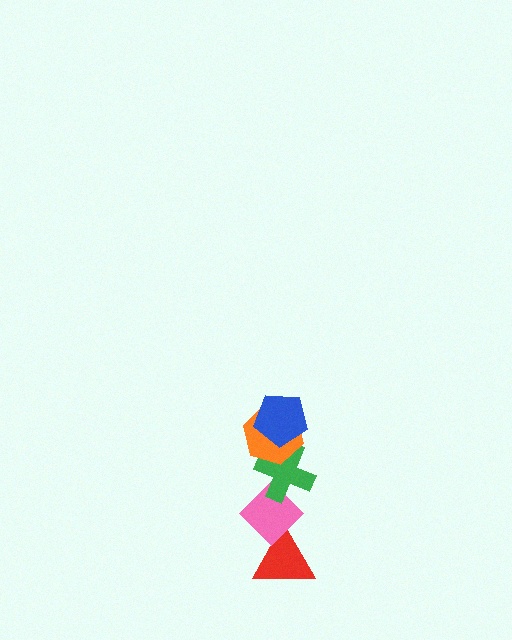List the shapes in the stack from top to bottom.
From top to bottom: the blue pentagon, the orange hexagon, the green cross, the pink diamond, the red triangle.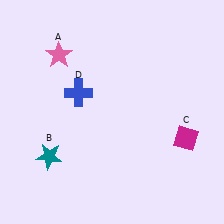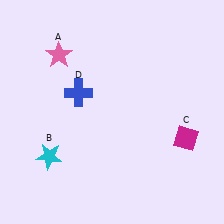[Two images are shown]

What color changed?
The star (B) changed from teal in Image 1 to cyan in Image 2.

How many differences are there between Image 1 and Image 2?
There is 1 difference between the two images.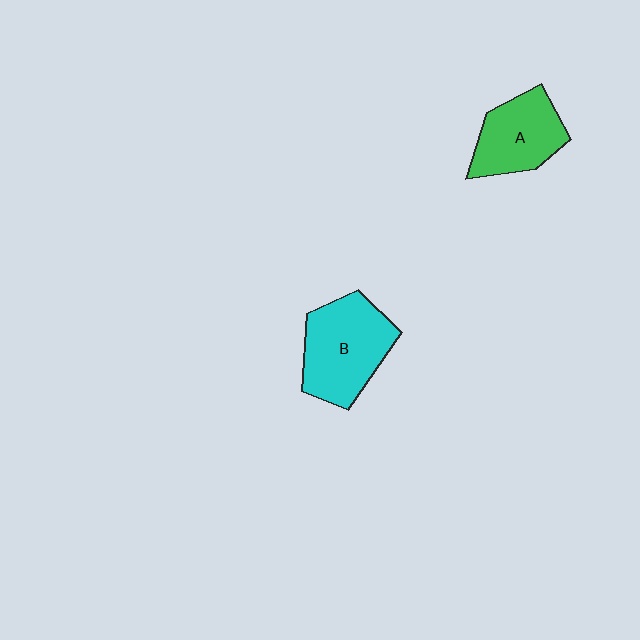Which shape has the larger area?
Shape B (cyan).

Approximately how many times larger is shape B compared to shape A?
Approximately 1.3 times.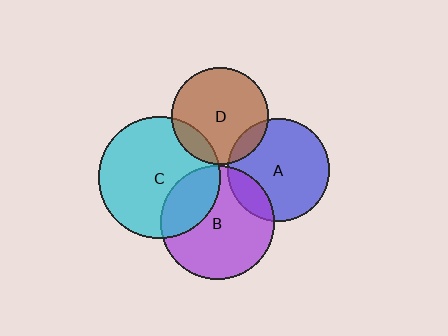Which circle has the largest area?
Circle C (cyan).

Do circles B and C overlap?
Yes.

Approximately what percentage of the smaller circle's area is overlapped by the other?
Approximately 30%.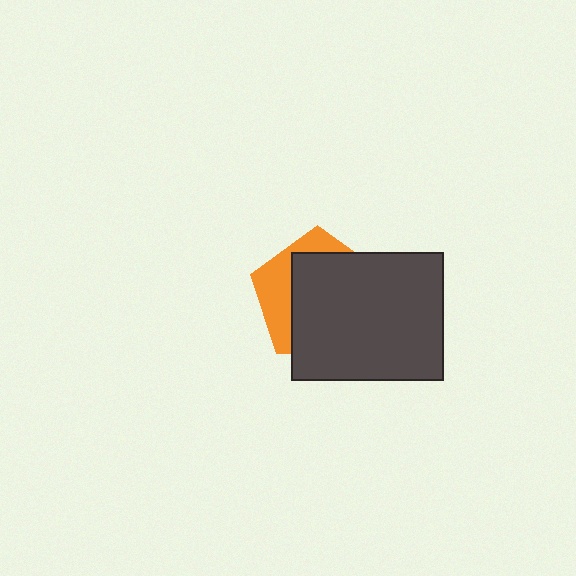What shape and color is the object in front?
The object in front is a dark gray rectangle.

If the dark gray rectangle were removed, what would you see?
You would see the complete orange pentagon.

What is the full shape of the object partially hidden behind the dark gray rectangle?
The partially hidden object is an orange pentagon.